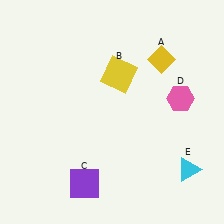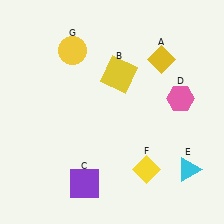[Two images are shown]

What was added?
A yellow diamond (F), a yellow circle (G) were added in Image 2.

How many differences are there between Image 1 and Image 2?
There are 2 differences between the two images.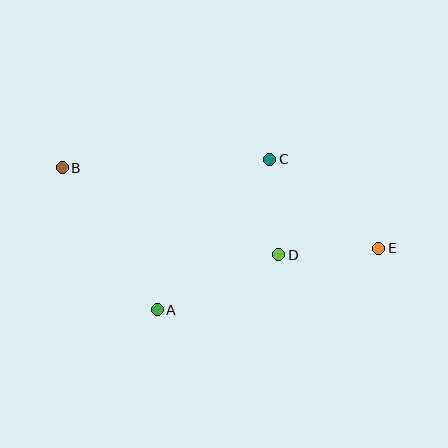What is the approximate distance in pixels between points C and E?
The distance between C and E is approximately 141 pixels.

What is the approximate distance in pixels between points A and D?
The distance between A and D is approximately 133 pixels.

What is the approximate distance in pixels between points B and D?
The distance between B and D is approximately 233 pixels.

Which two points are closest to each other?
Points C and D are closest to each other.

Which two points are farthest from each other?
Points B and E are farthest from each other.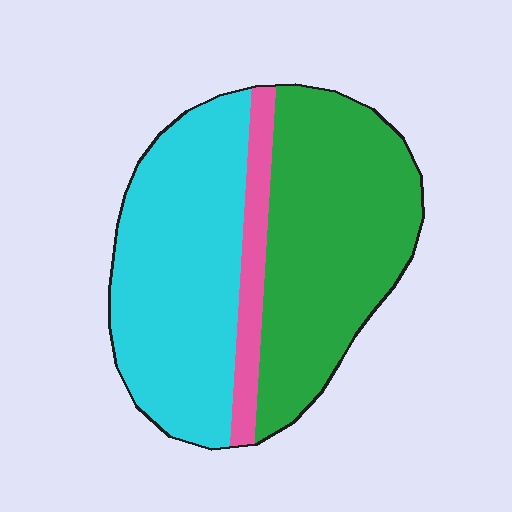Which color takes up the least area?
Pink, at roughly 10%.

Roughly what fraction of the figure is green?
Green takes up between a quarter and a half of the figure.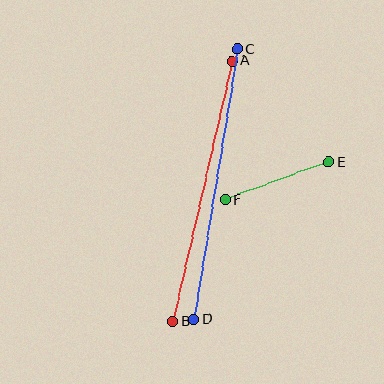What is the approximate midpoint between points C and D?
The midpoint is at approximately (216, 184) pixels.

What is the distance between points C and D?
The distance is approximately 274 pixels.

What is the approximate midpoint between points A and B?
The midpoint is at approximately (202, 191) pixels.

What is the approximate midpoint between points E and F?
The midpoint is at approximately (277, 181) pixels.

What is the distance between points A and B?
The distance is approximately 267 pixels.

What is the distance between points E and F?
The distance is approximately 110 pixels.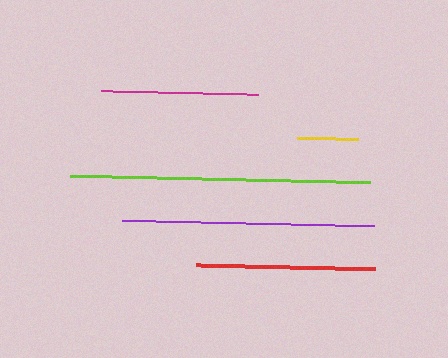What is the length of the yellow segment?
The yellow segment is approximately 61 pixels long.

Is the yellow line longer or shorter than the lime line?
The lime line is longer than the yellow line.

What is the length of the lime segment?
The lime segment is approximately 300 pixels long.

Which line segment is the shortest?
The yellow line is the shortest at approximately 61 pixels.